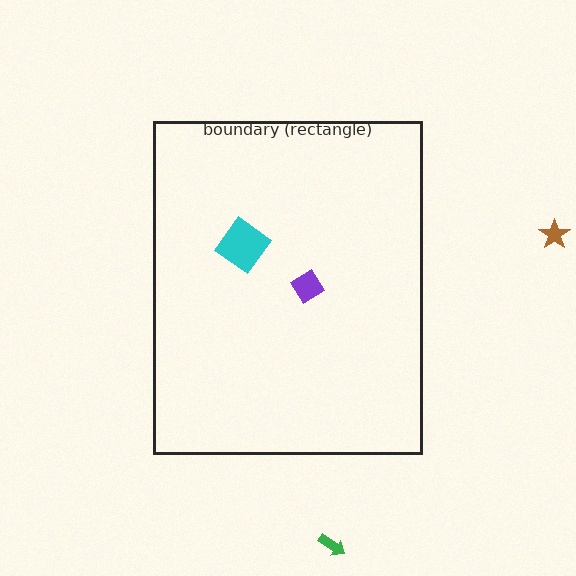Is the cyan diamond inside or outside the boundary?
Inside.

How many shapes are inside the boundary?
2 inside, 2 outside.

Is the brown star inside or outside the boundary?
Outside.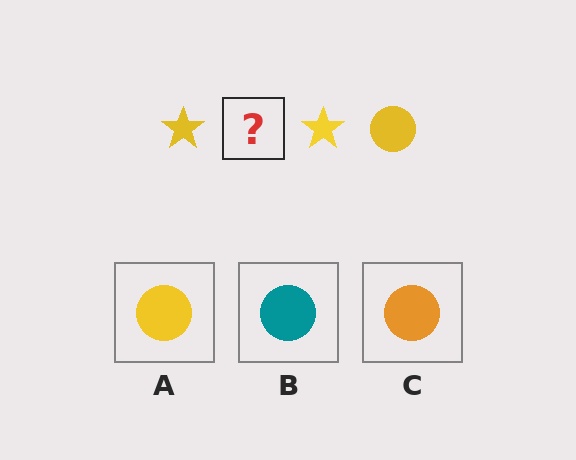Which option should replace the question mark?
Option A.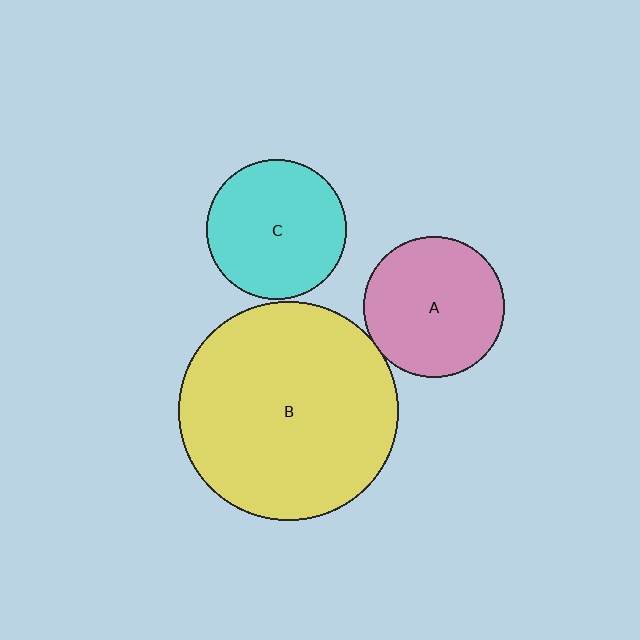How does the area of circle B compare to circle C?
Approximately 2.5 times.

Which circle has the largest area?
Circle B (yellow).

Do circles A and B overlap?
Yes.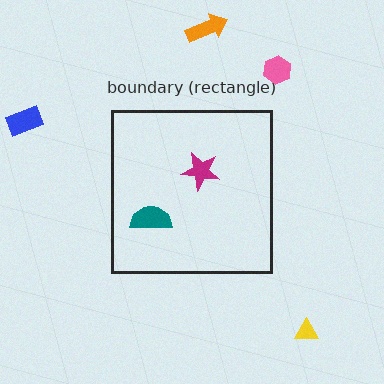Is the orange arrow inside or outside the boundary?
Outside.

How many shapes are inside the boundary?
2 inside, 4 outside.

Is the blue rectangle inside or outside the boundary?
Outside.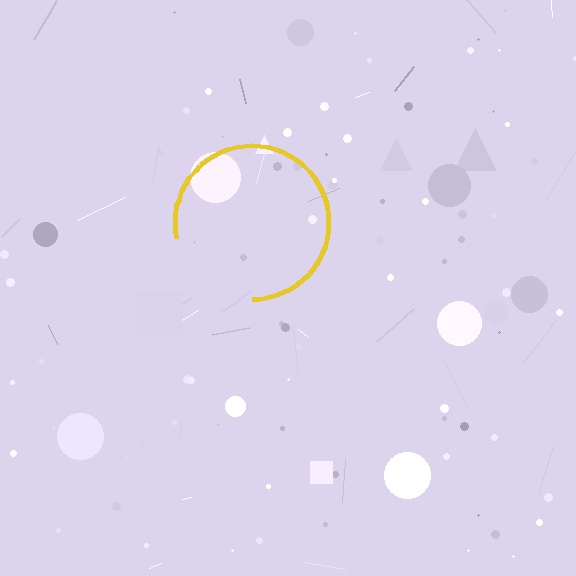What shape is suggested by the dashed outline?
The dashed outline suggests a circle.